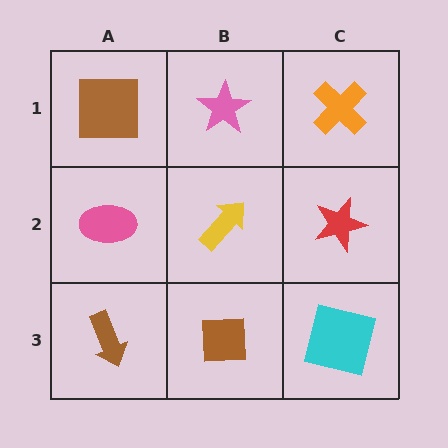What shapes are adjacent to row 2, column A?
A brown square (row 1, column A), a brown arrow (row 3, column A), a yellow arrow (row 2, column B).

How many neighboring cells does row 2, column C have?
3.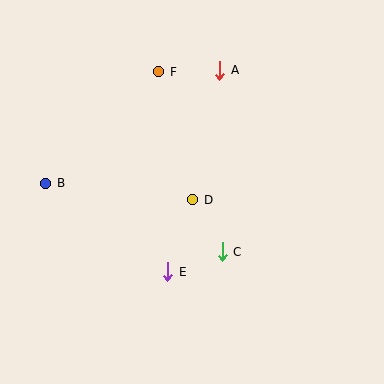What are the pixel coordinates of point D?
Point D is at (193, 200).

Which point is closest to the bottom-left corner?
Point E is closest to the bottom-left corner.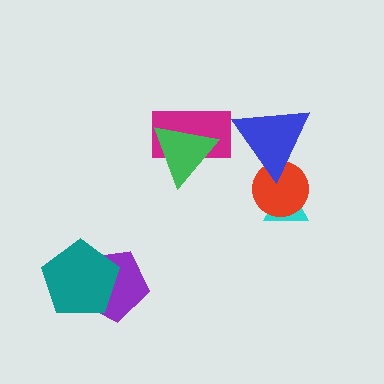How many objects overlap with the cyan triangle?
1 object overlaps with the cyan triangle.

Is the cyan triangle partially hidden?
Yes, it is partially covered by another shape.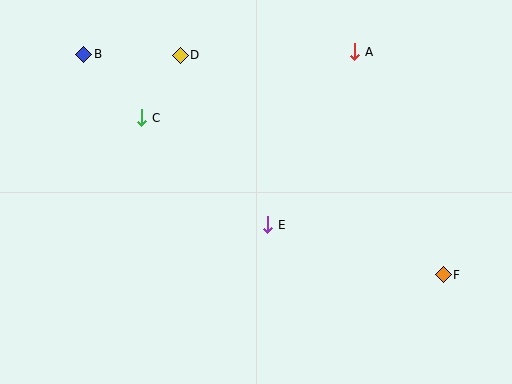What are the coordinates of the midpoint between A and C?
The midpoint between A and C is at (248, 85).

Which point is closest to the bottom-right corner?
Point F is closest to the bottom-right corner.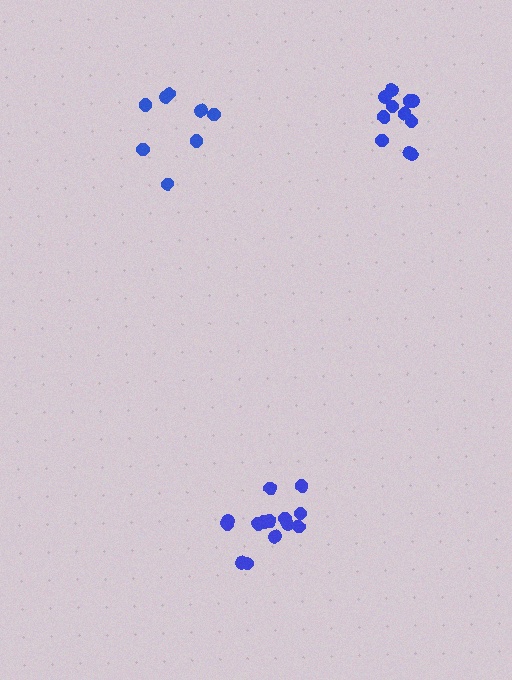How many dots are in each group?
Group 1: 14 dots, Group 2: 8 dots, Group 3: 11 dots (33 total).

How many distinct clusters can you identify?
There are 3 distinct clusters.